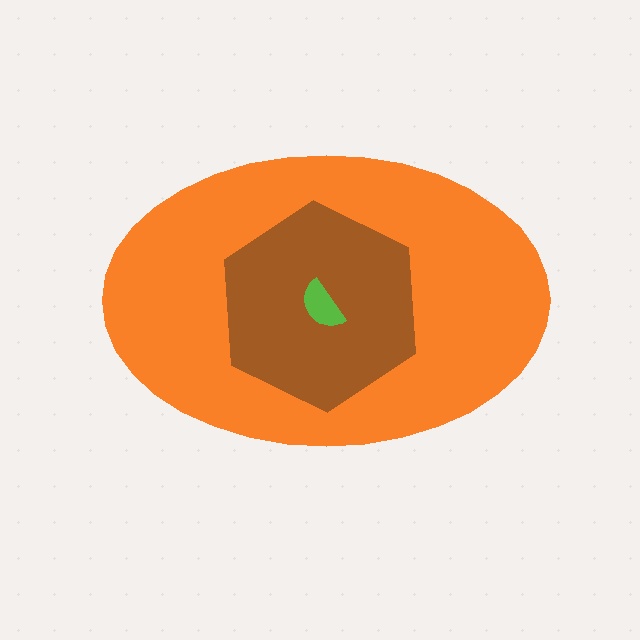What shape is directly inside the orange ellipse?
The brown hexagon.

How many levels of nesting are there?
3.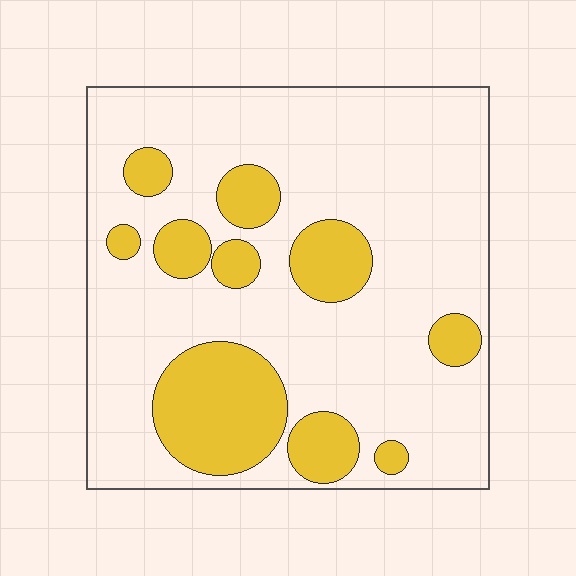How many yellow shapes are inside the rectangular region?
10.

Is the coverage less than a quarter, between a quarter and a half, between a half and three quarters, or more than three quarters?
Less than a quarter.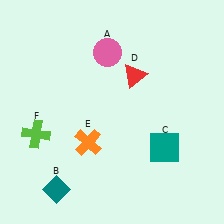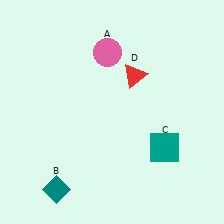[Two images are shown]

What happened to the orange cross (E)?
The orange cross (E) was removed in Image 2. It was in the bottom-left area of Image 1.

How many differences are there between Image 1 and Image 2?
There are 2 differences between the two images.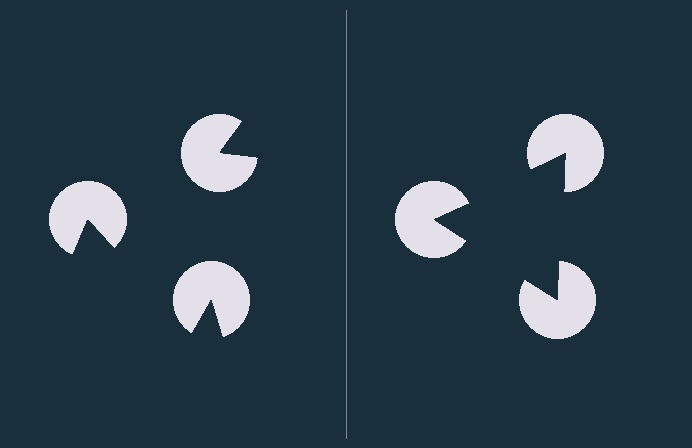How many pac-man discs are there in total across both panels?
6 — 3 on each side.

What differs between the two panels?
The pac-man discs are positioned identically on both sides; only the wedge orientations differ. On the right they align to a triangle; on the left they are misaligned.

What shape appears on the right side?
An illusory triangle.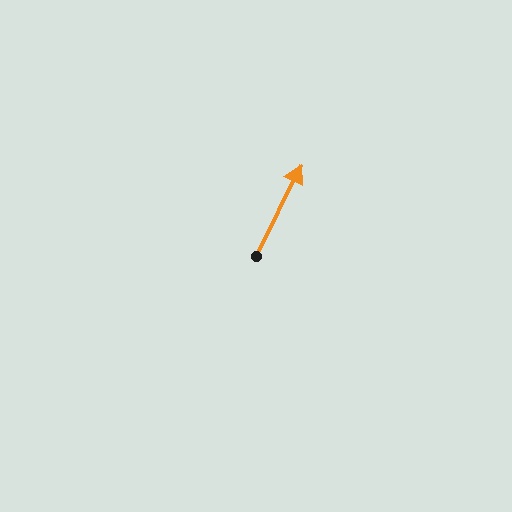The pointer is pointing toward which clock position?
Roughly 1 o'clock.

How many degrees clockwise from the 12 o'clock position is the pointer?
Approximately 26 degrees.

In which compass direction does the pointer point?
Northeast.